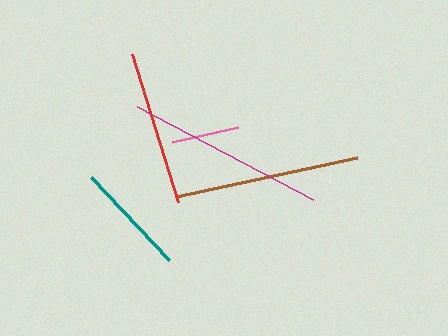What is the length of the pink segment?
The pink segment is approximately 68 pixels long.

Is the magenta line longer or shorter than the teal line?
The magenta line is longer than the teal line.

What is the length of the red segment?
The red segment is approximately 156 pixels long.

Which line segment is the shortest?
The pink line is the shortest at approximately 68 pixels.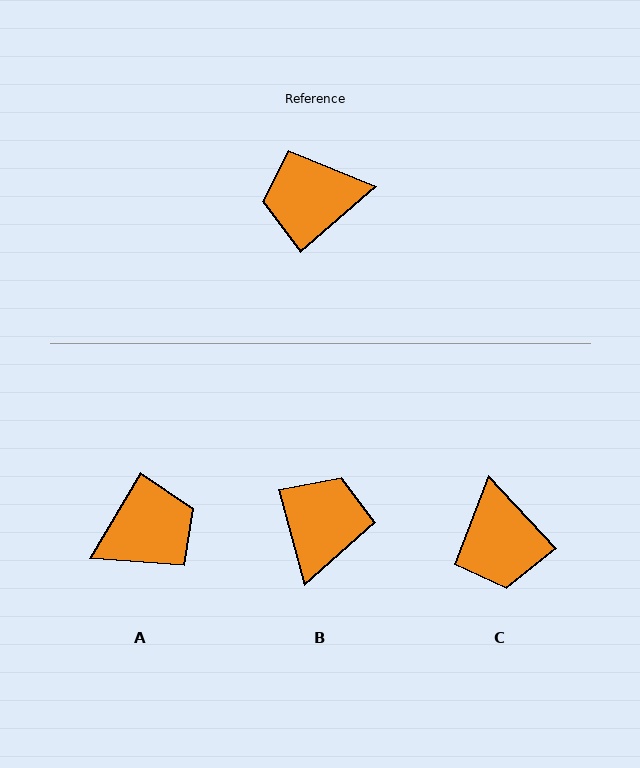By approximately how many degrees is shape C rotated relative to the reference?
Approximately 92 degrees counter-clockwise.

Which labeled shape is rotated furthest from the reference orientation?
A, about 162 degrees away.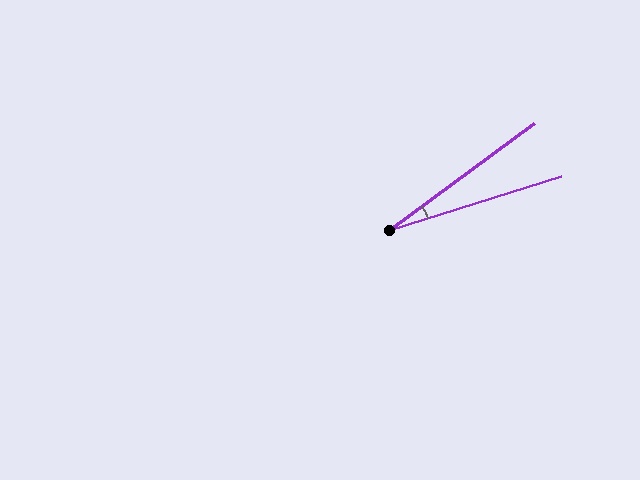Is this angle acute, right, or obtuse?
It is acute.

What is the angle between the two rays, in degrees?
Approximately 19 degrees.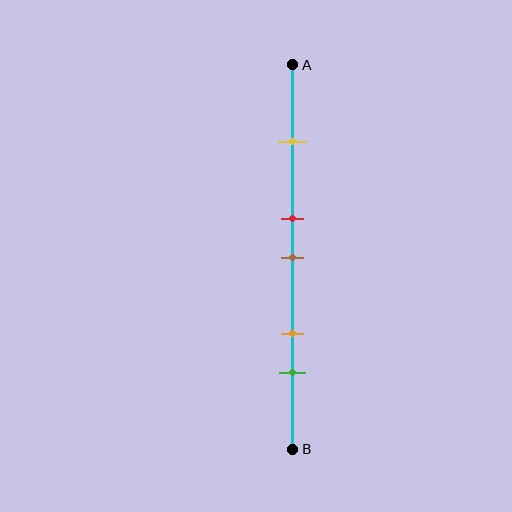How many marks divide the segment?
There are 5 marks dividing the segment.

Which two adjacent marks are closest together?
The red and brown marks are the closest adjacent pair.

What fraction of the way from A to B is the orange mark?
The orange mark is approximately 70% (0.7) of the way from A to B.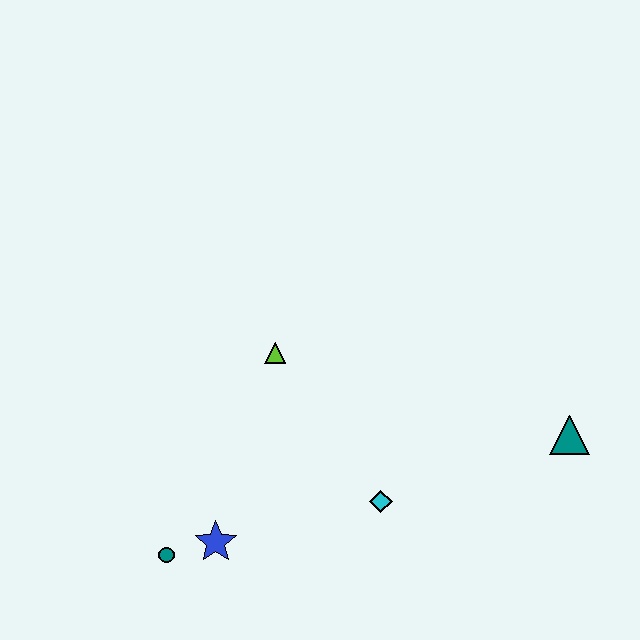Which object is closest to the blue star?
The teal circle is closest to the blue star.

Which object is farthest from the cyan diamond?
The teal circle is farthest from the cyan diamond.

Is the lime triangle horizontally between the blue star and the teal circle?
No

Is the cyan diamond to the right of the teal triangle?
No